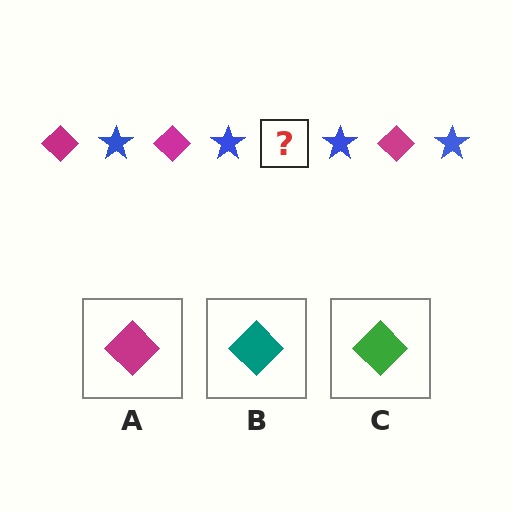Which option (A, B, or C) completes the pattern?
A.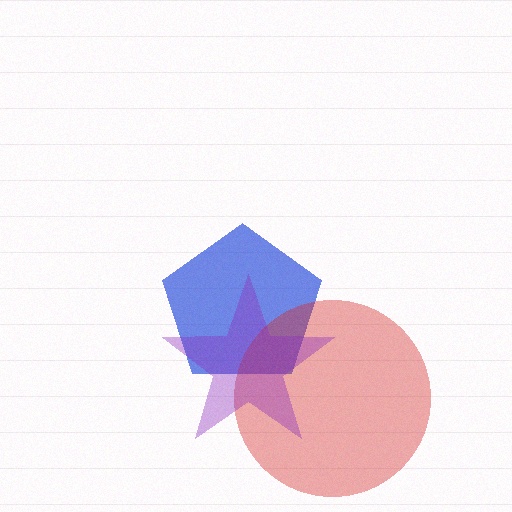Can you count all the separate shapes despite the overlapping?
Yes, there are 3 separate shapes.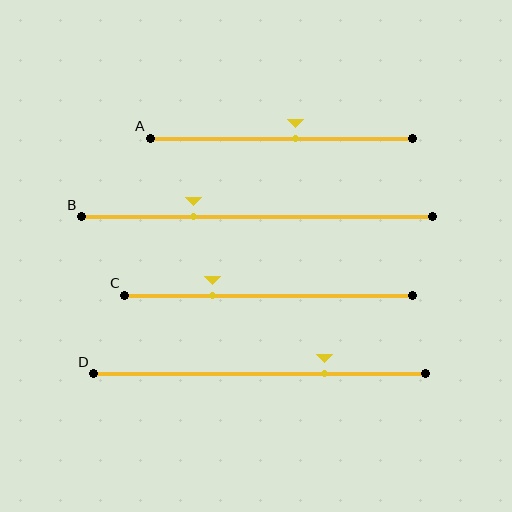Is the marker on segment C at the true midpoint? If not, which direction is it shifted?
No, the marker on segment C is shifted to the left by about 19% of the segment length.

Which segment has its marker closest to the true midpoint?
Segment A has its marker closest to the true midpoint.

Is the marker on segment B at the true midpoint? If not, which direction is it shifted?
No, the marker on segment B is shifted to the left by about 18% of the segment length.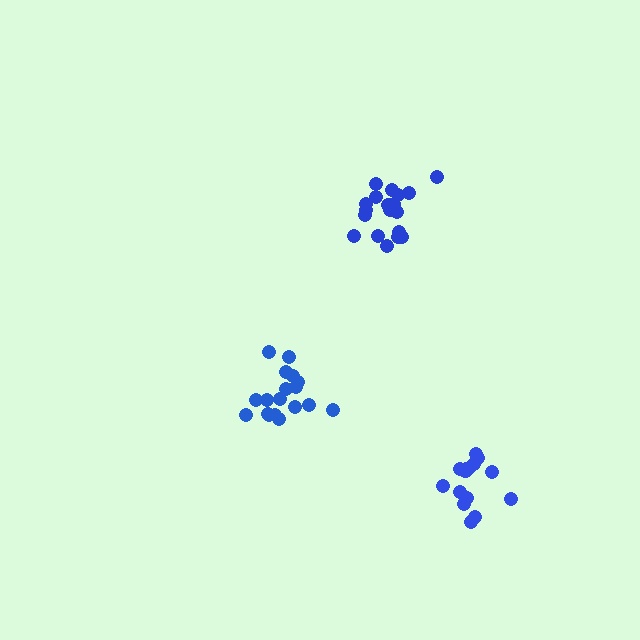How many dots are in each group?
Group 1: 18 dots, Group 2: 16 dots, Group 3: 19 dots (53 total).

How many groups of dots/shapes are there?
There are 3 groups.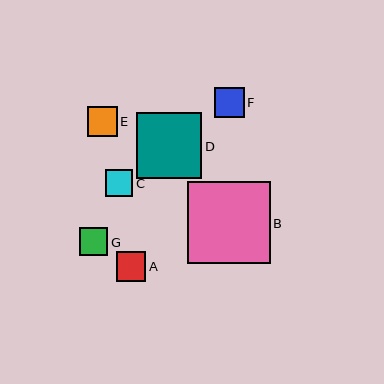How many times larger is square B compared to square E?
Square B is approximately 2.8 times the size of square E.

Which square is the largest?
Square B is the largest with a size of approximately 82 pixels.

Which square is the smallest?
Square C is the smallest with a size of approximately 27 pixels.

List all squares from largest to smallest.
From largest to smallest: B, D, F, A, E, G, C.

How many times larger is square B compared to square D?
Square B is approximately 1.3 times the size of square D.